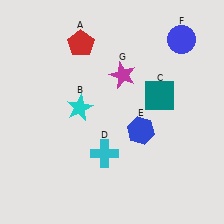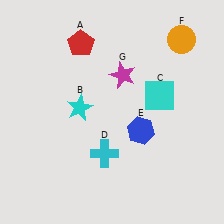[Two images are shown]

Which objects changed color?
C changed from teal to cyan. F changed from blue to orange.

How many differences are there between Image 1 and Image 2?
There are 2 differences between the two images.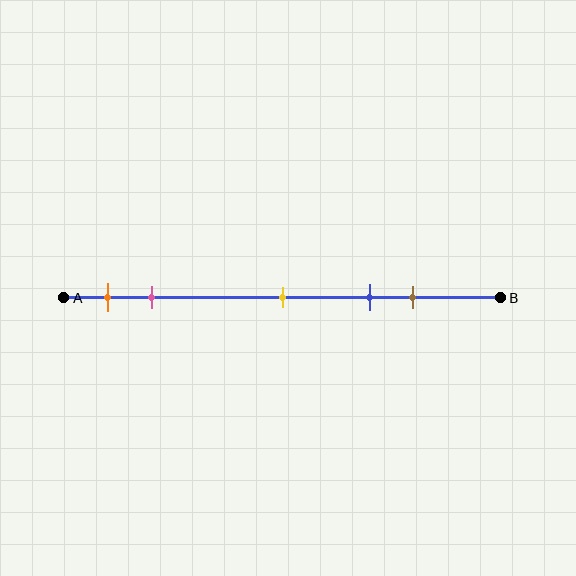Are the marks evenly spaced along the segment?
No, the marks are not evenly spaced.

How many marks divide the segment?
There are 5 marks dividing the segment.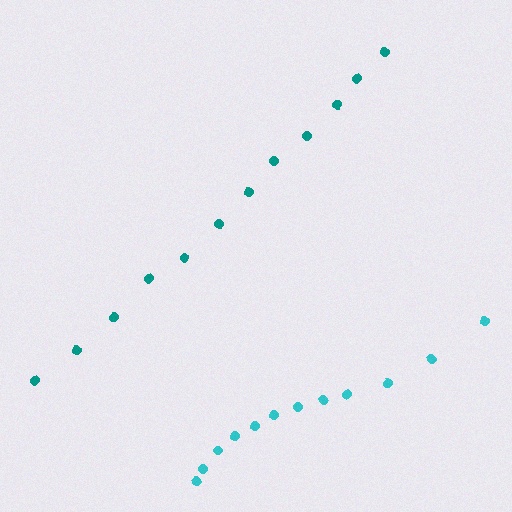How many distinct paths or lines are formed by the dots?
There are 2 distinct paths.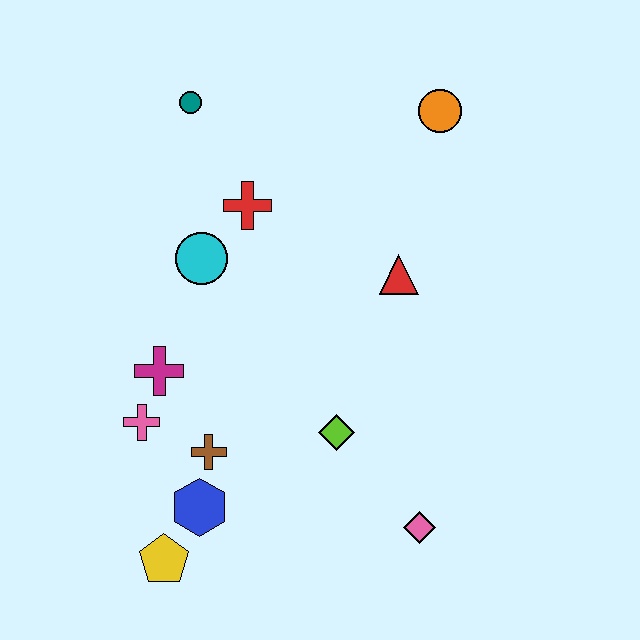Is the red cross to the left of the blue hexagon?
No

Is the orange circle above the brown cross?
Yes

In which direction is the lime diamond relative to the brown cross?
The lime diamond is to the right of the brown cross.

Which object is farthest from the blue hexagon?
The orange circle is farthest from the blue hexagon.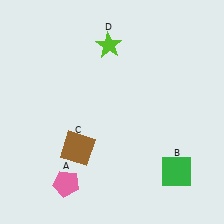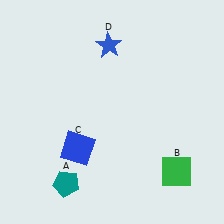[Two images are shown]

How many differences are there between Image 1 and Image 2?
There are 3 differences between the two images.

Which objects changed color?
A changed from pink to teal. C changed from brown to blue. D changed from lime to blue.